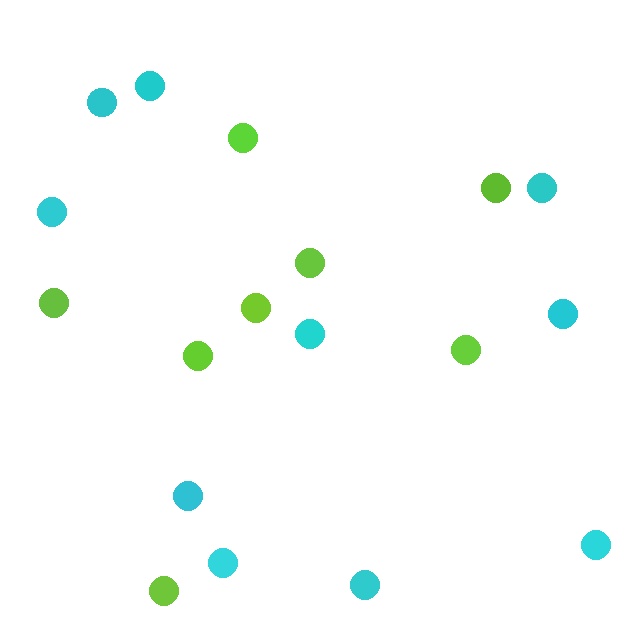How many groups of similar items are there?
There are 2 groups: one group of cyan circles (10) and one group of lime circles (8).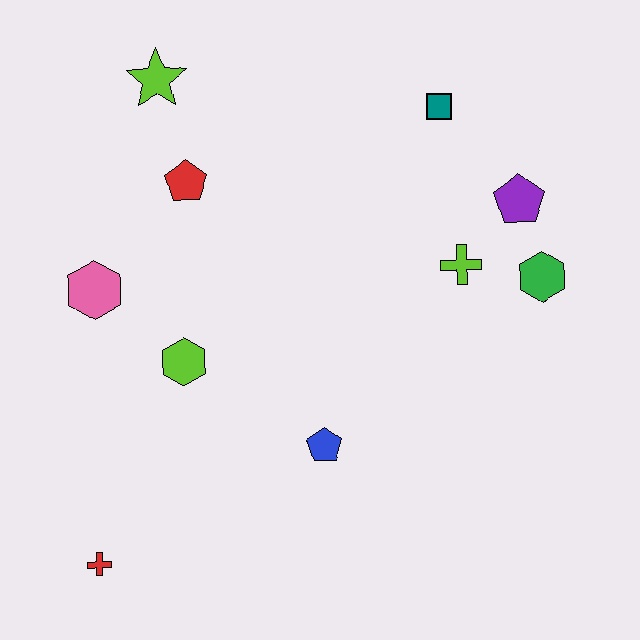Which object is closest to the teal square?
The purple pentagon is closest to the teal square.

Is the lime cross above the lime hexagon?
Yes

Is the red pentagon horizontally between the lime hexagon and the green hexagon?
Yes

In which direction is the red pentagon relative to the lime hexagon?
The red pentagon is above the lime hexagon.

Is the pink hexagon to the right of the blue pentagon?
No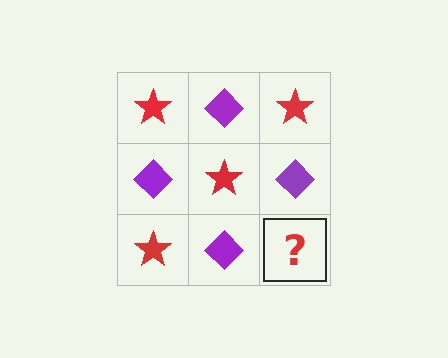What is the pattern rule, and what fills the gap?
The rule is that it alternates red star and purple diamond in a checkerboard pattern. The gap should be filled with a red star.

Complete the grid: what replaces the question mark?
The question mark should be replaced with a red star.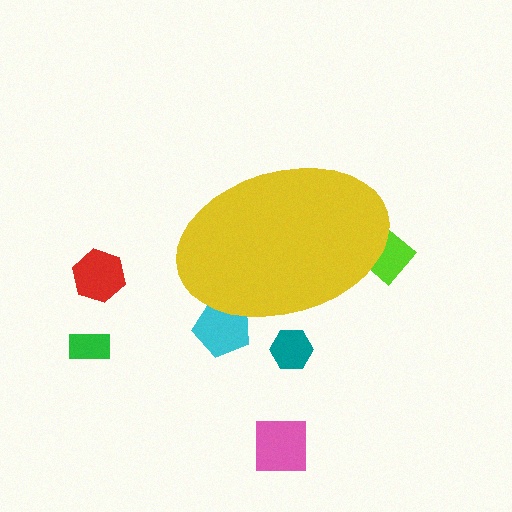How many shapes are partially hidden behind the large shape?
3 shapes are partially hidden.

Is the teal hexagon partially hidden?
Yes, the teal hexagon is partially hidden behind the yellow ellipse.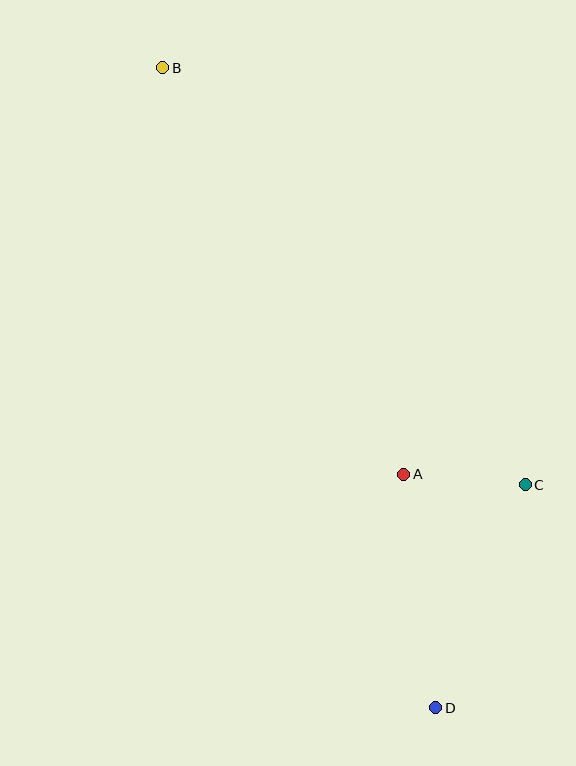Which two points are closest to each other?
Points A and C are closest to each other.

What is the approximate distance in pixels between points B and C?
The distance between B and C is approximately 553 pixels.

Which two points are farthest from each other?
Points B and D are farthest from each other.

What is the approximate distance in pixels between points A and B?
The distance between A and B is approximately 473 pixels.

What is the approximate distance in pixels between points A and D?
The distance between A and D is approximately 236 pixels.